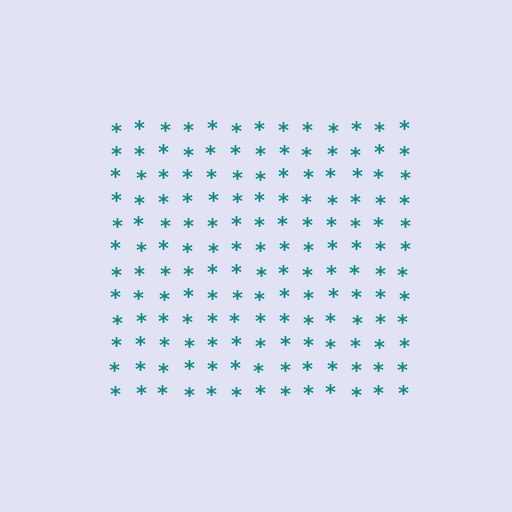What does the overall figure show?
The overall figure shows a square.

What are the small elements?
The small elements are asterisks.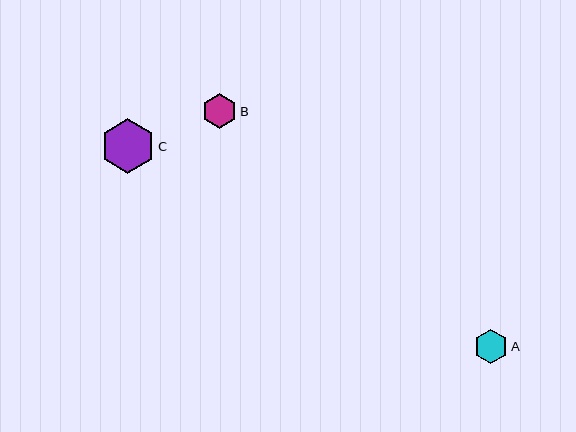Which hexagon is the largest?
Hexagon C is the largest with a size of approximately 54 pixels.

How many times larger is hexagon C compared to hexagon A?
Hexagon C is approximately 1.6 times the size of hexagon A.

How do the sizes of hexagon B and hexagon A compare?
Hexagon B and hexagon A are approximately the same size.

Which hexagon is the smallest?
Hexagon A is the smallest with a size of approximately 34 pixels.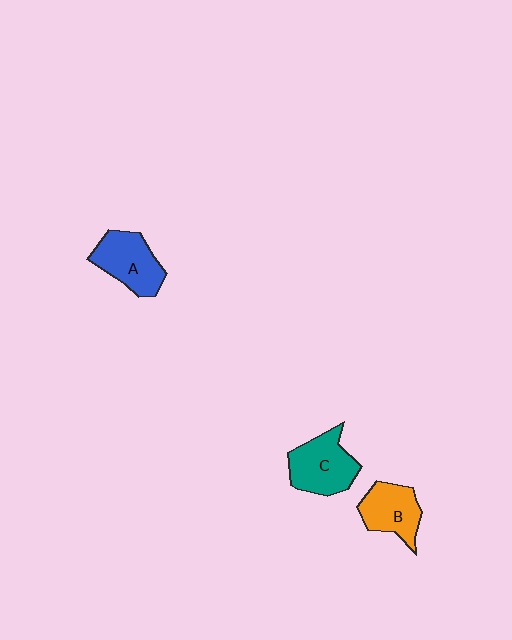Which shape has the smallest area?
Shape B (orange).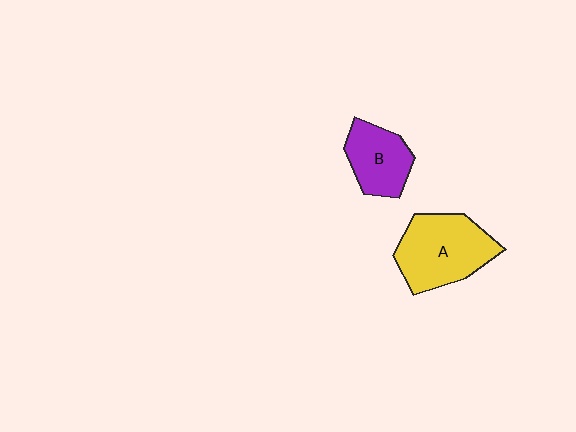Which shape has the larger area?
Shape A (yellow).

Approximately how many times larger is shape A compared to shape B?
Approximately 1.5 times.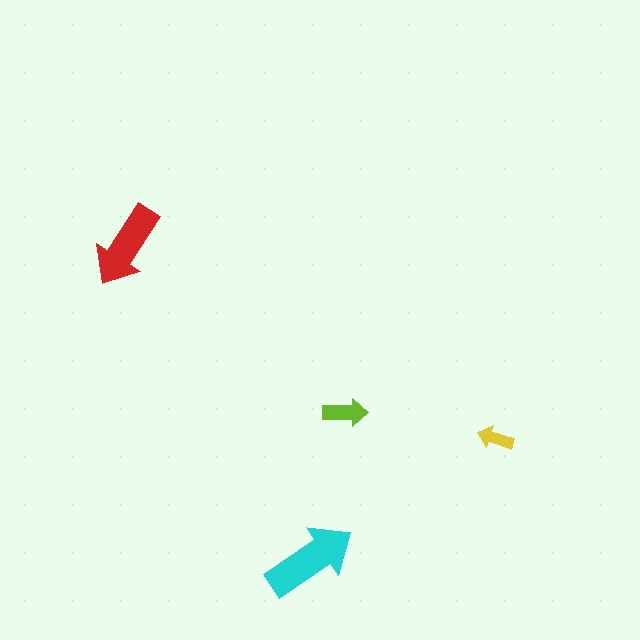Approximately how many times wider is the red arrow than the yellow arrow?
About 2.5 times wider.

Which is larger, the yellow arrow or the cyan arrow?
The cyan one.